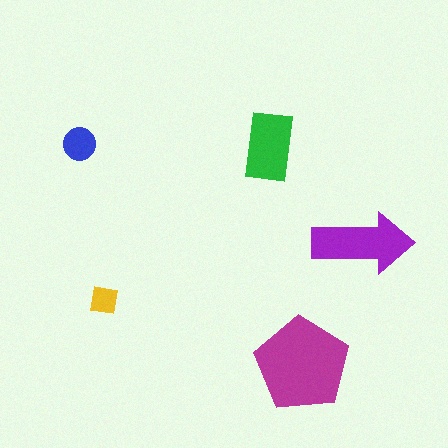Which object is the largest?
The magenta pentagon.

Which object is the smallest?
The yellow square.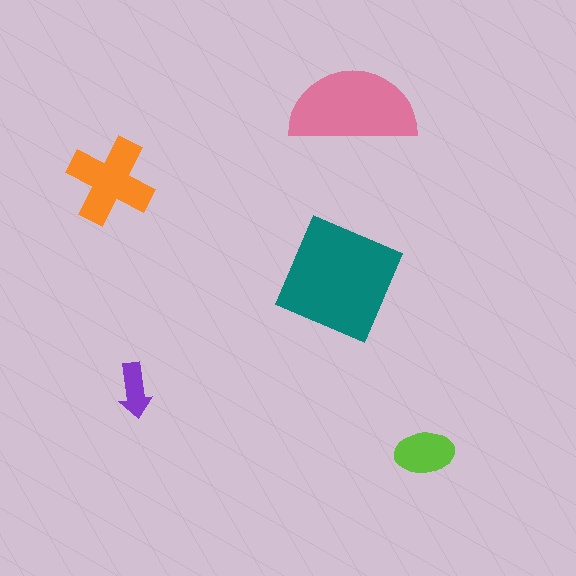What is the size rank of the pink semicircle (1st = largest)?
2nd.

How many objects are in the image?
There are 5 objects in the image.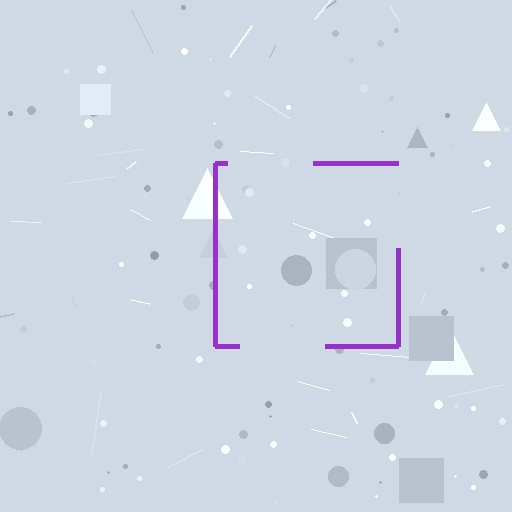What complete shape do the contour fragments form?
The contour fragments form a square.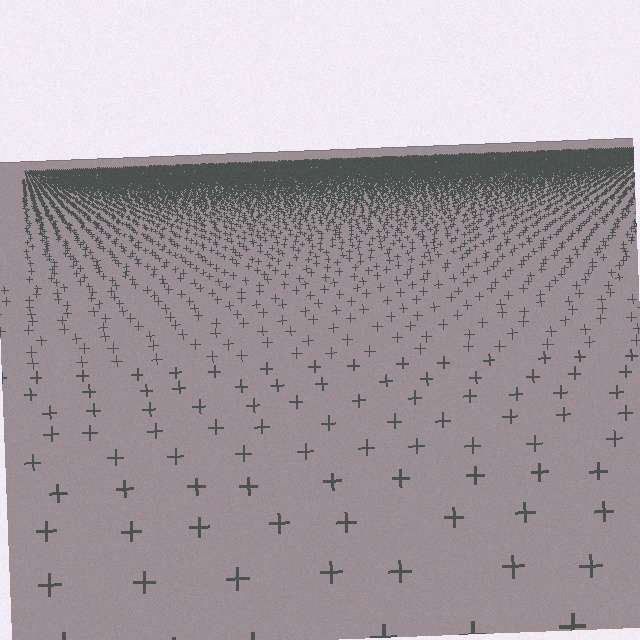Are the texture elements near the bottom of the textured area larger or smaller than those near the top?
Larger. Near the bottom, elements are closer to the viewer and appear at a bigger on-screen size.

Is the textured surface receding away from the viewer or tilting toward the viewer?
The surface is receding away from the viewer. Texture elements get smaller and denser toward the top.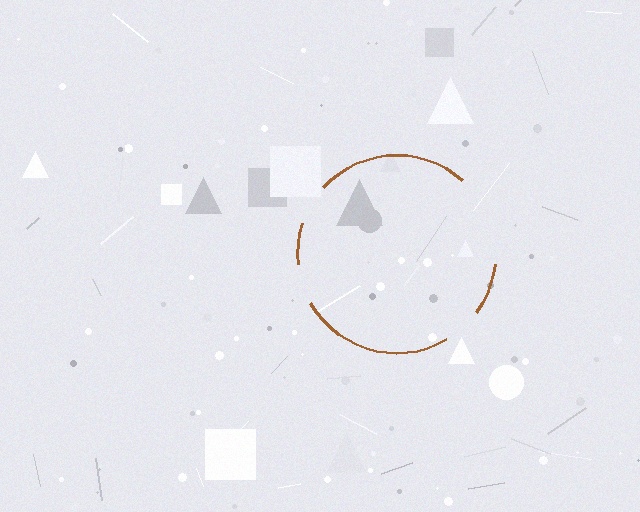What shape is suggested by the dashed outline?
The dashed outline suggests a circle.